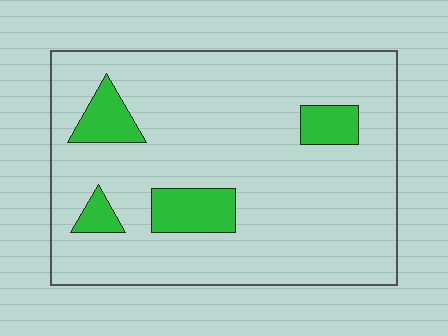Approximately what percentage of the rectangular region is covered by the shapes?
Approximately 15%.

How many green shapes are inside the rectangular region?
4.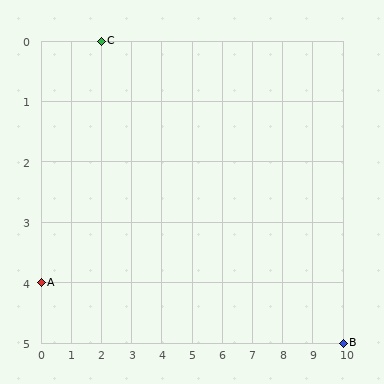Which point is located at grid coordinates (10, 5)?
Point B is at (10, 5).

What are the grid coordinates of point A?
Point A is at grid coordinates (0, 4).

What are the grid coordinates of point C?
Point C is at grid coordinates (2, 0).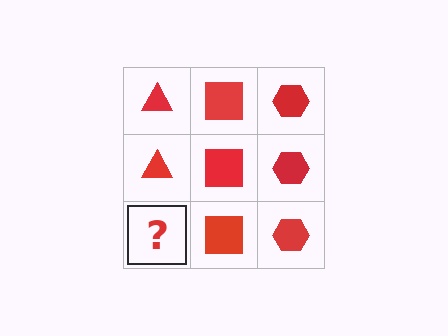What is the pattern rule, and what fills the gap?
The rule is that each column has a consistent shape. The gap should be filled with a red triangle.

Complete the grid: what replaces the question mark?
The question mark should be replaced with a red triangle.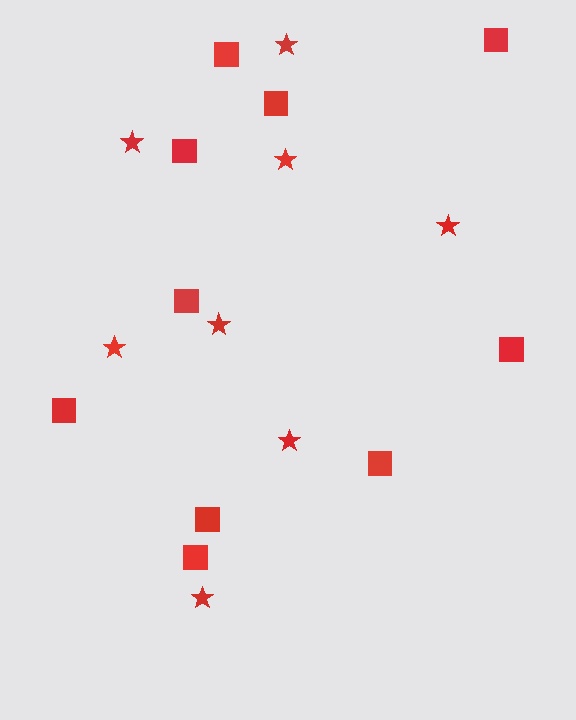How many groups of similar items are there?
There are 2 groups: one group of squares (10) and one group of stars (8).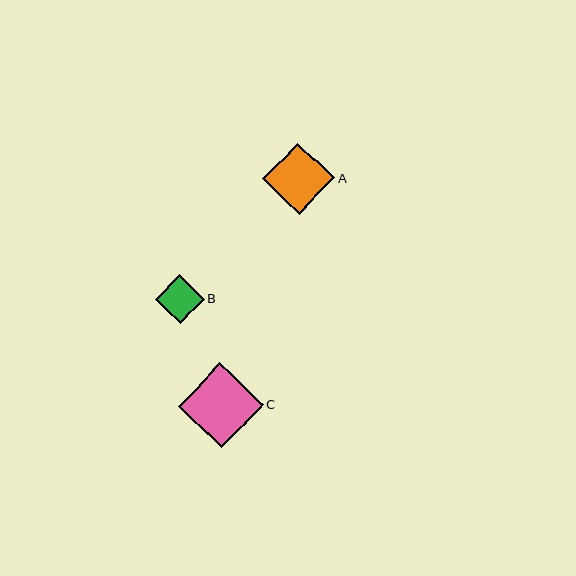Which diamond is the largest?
Diamond C is the largest with a size of approximately 85 pixels.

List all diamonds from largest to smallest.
From largest to smallest: C, A, B.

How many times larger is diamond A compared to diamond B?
Diamond A is approximately 1.5 times the size of diamond B.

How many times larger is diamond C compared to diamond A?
Diamond C is approximately 1.2 times the size of diamond A.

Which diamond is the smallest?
Diamond B is the smallest with a size of approximately 48 pixels.